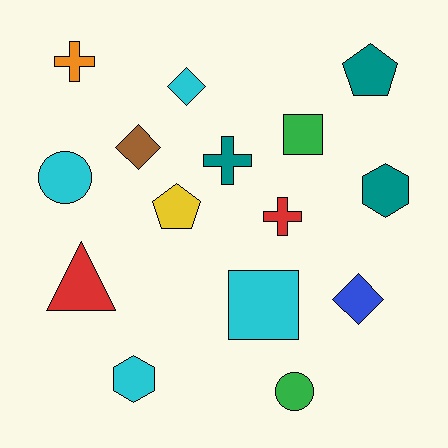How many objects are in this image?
There are 15 objects.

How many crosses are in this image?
There are 3 crosses.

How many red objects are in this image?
There are 2 red objects.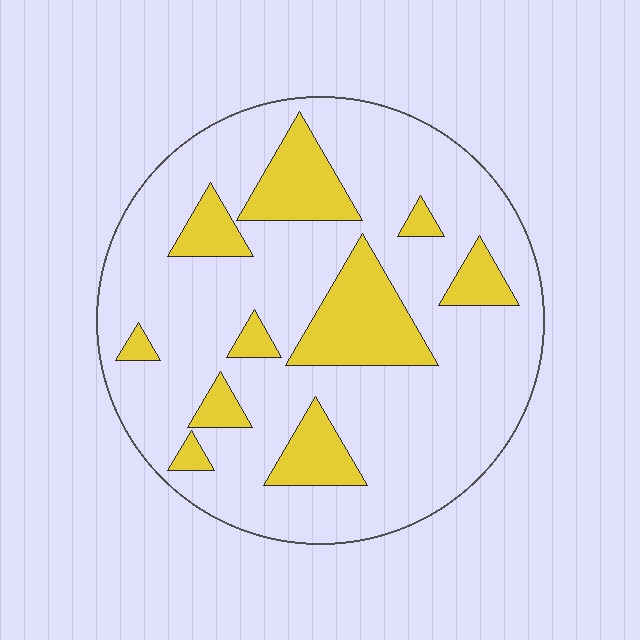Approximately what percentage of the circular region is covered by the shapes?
Approximately 20%.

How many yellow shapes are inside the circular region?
10.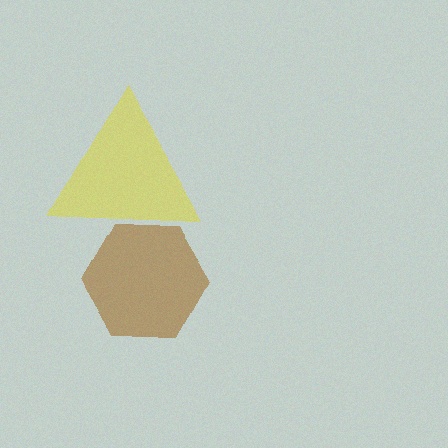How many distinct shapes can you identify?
There are 2 distinct shapes: a brown hexagon, a yellow triangle.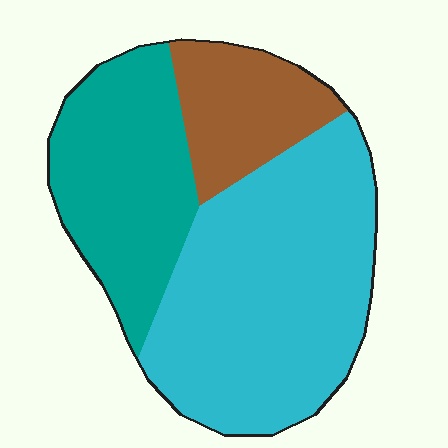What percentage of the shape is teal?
Teal takes up about one third (1/3) of the shape.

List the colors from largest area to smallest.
From largest to smallest: cyan, teal, brown.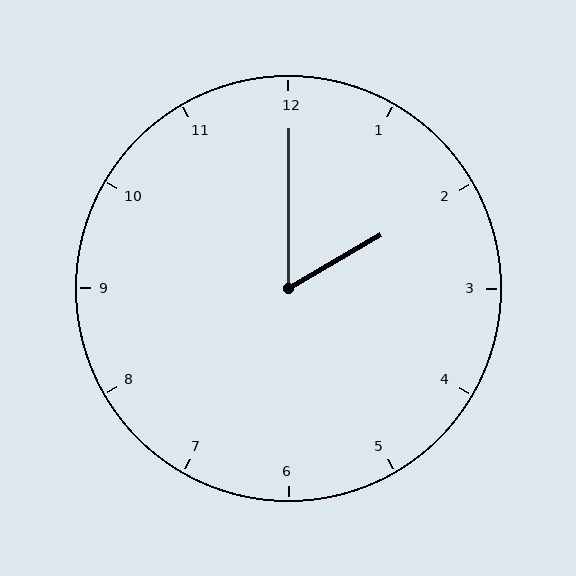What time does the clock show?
2:00.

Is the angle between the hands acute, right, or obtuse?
It is acute.